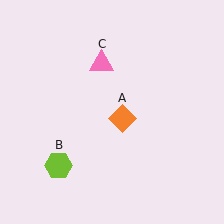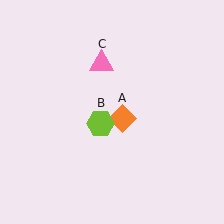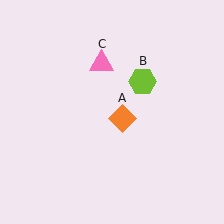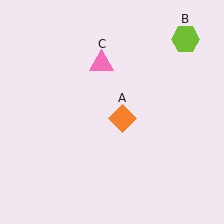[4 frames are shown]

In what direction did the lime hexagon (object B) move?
The lime hexagon (object B) moved up and to the right.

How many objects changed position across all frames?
1 object changed position: lime hexagon (object B).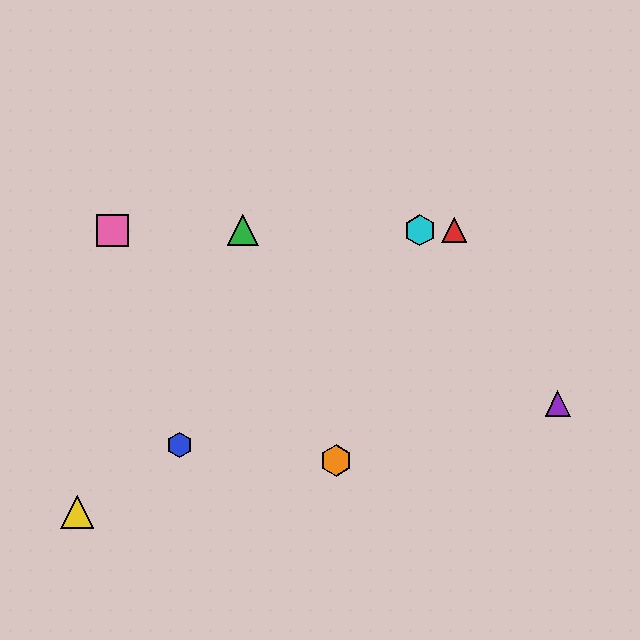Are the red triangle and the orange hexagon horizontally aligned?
No, the red triangle is at y≈230 and the orange hexagon is at y≈461.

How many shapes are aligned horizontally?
4 shapes (the red triangle, the green triangle, the cyan hexagon, the pink square) are aligned horizontally.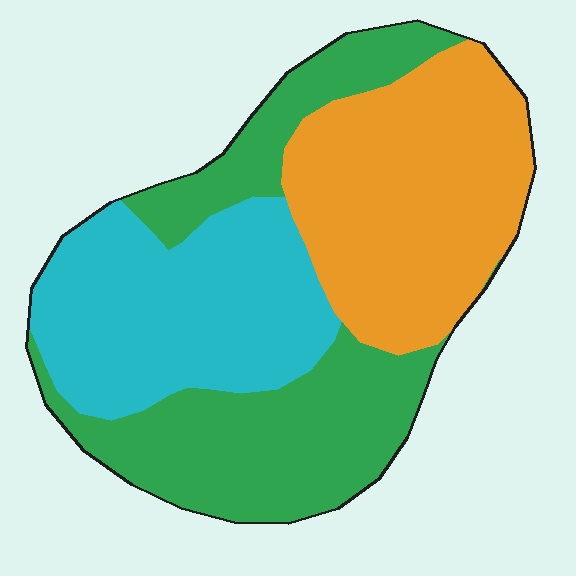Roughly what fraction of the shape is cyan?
Cyan takes up about one third (1/3) of the shape.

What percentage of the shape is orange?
Orange takes up between a quarter and a half of the shape.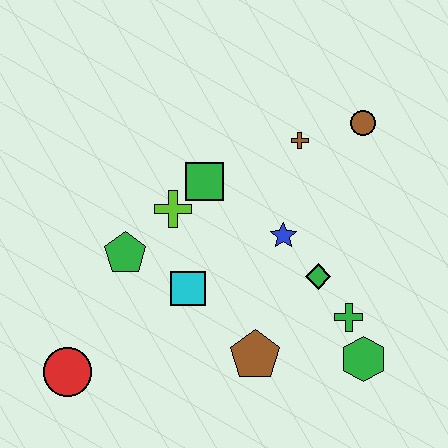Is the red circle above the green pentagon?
No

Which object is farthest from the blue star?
The red circle is farthest from the blue star.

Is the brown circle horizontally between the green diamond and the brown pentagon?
No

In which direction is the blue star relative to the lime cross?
The blue star is to the right of the lime cross.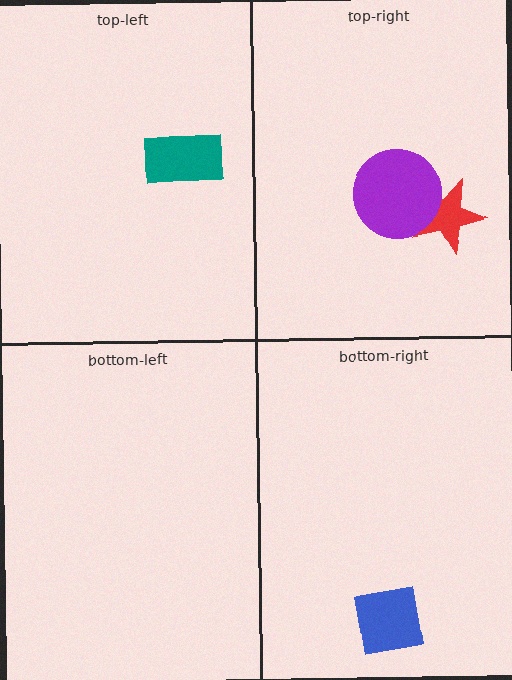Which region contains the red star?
The top-right region.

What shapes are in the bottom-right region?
The blue square.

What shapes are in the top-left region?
The teal rectangle.